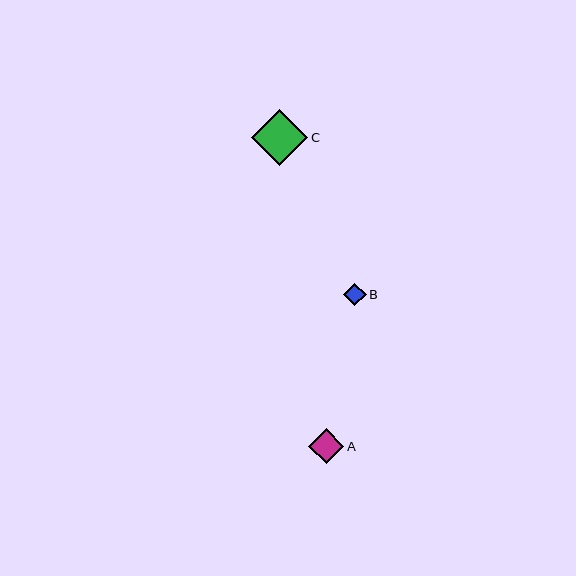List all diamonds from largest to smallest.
From largest to smallest: C, A, B.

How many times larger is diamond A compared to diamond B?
Diamond A is approximately 1.6 times the size of diamond B.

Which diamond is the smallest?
Diamond B is the smallest with a size of approximately 22 pixels.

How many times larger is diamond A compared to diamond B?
Diamond A is approximately 1.6 times the size of diamond B.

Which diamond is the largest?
Diamond C is the largest with a size of approximately 56 pixels.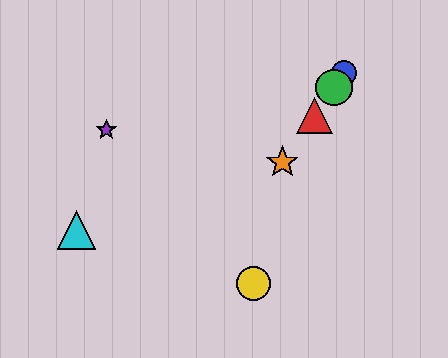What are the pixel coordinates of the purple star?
The purple star is at (106, 130).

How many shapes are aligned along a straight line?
4 shapes (the red triangle, the blue circle, the green circle, the orange star) are aligned along a straight line.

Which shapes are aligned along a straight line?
The red triangle, the blue circle, the green circle, the orange star are aligned along a straight line.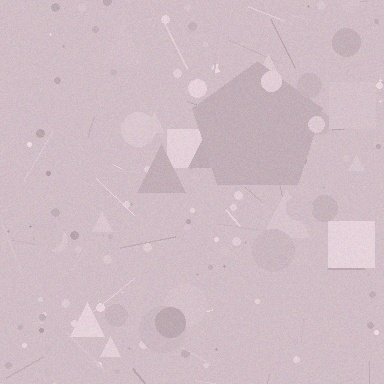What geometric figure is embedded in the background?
A pentagon is embedded in the background.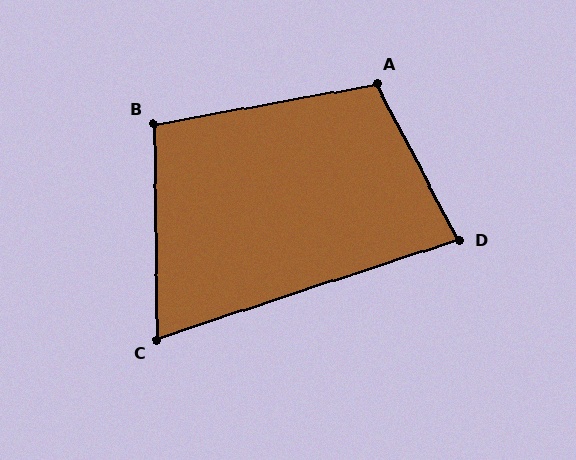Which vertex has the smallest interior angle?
C, at approximately 72 degrees.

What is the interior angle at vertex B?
Approximately 99 degrees (obtuse).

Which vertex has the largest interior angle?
A, at approximately 108 degrees.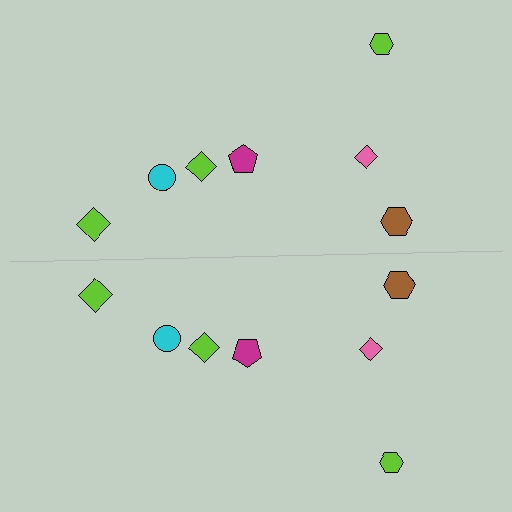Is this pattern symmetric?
Yes, this pattern has bilateral (reflection) symmetry.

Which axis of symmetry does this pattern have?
The pattern has a horizontal axis of symmetry running through the center of the image.